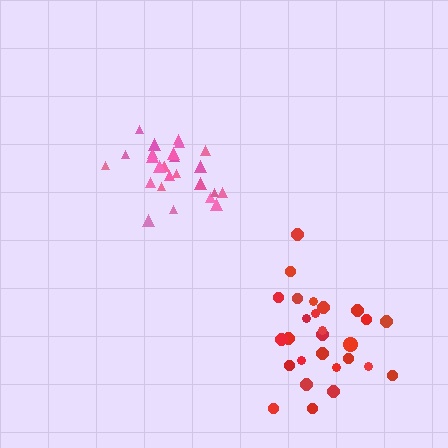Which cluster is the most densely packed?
Pink.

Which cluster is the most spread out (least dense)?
Red.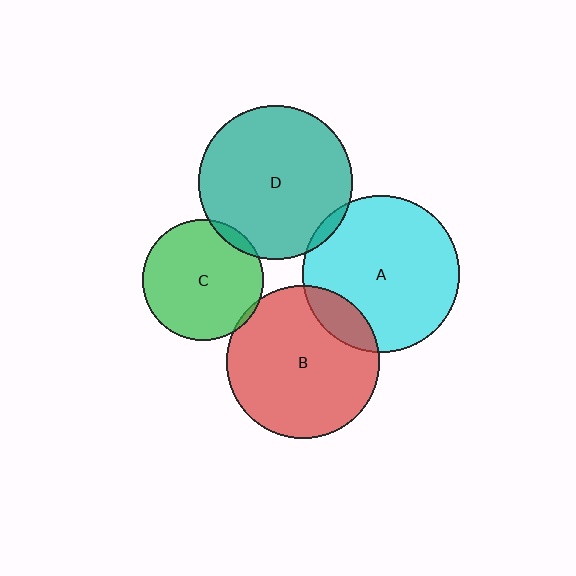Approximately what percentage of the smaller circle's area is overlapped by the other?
Approximately 5%.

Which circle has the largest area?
Circle A (cyan).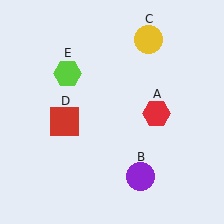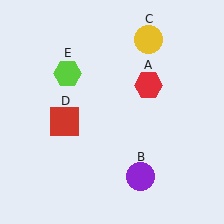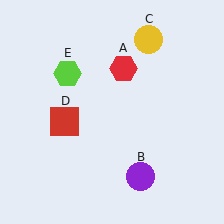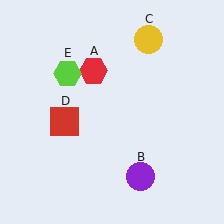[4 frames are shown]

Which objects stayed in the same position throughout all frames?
Purple circle (object B) and yellow circle (object C) and red square (object D) and lime hexagon (object E) remained stationary.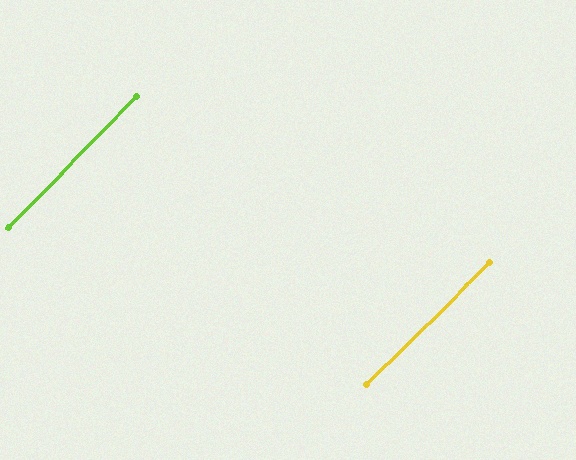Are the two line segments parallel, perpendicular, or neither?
Parallel — their directions differ by only 1.1°.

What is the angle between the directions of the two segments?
Approximately 1 degree.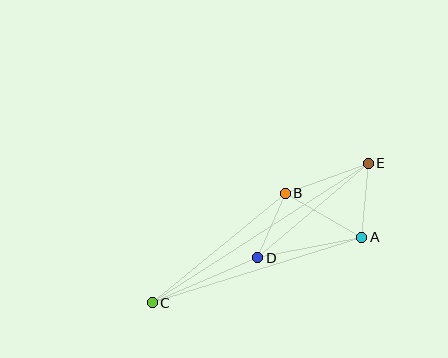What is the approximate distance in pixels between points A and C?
The distance between A and C is approximately 220 pixels.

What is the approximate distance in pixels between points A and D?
The distance between A and D is approximately 106 pixels.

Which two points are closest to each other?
Points B and D are closest to each other.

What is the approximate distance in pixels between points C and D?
The distance between C and D is approximately 115 pixels.